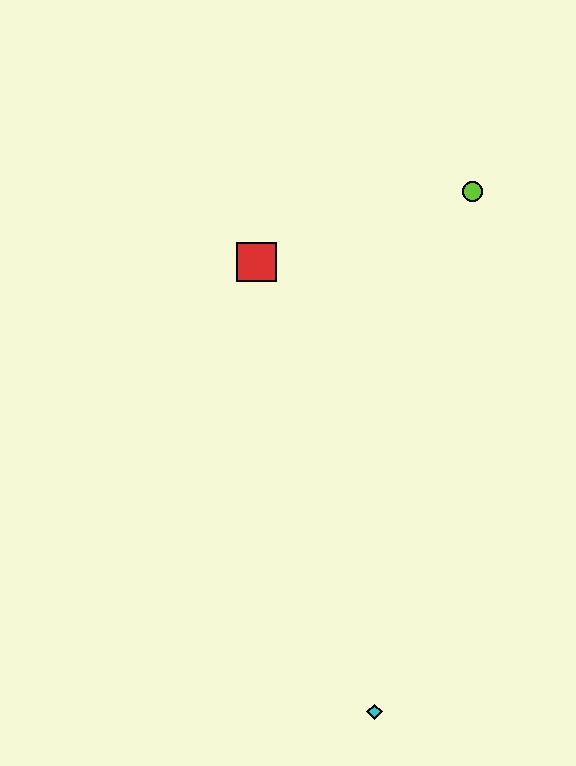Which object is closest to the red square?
The lime circle is closest to the red square.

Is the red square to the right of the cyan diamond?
No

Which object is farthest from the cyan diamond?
The lime circle is farthest from the cyan diamond.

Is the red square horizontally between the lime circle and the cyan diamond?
No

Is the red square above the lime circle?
No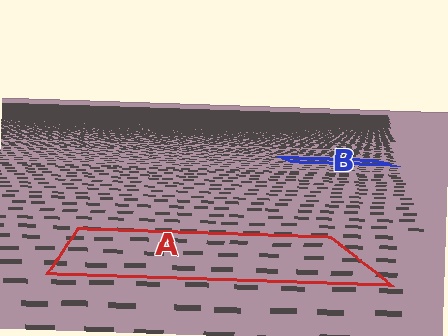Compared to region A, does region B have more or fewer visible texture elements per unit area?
Region B has more texture elements per unit area — they are packed more densely because it is farther away.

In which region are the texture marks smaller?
The texture marks are smaller in region B, because it is farther away.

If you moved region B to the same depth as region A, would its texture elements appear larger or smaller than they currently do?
They would appear larger. At a closer depth, the same texture elements are projected at a bigger on-screen size.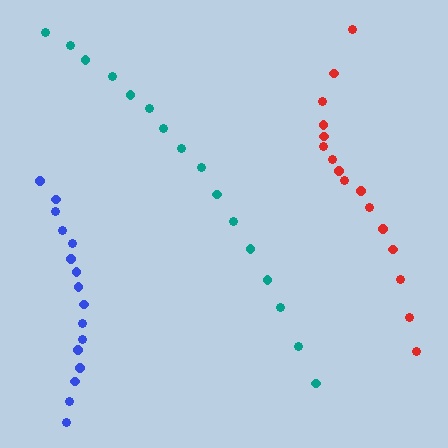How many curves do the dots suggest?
There are 3 distinct paths.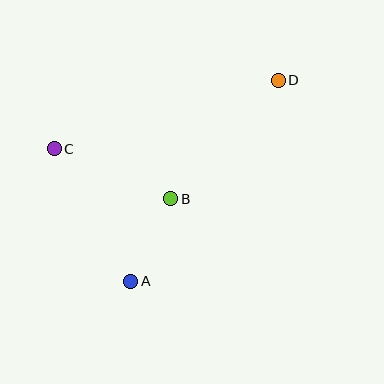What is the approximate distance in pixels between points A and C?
The distance between A and C is approximately 153 pixels.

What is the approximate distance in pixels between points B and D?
The distance between B and D is approximately 160 pixels.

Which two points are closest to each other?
Points A and B are closest to each other.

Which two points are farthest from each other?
Points A and D are farthest from each other.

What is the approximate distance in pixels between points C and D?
The distance between C and D is approximately 234 pixels.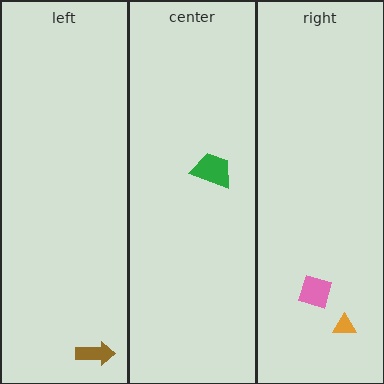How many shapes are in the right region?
2.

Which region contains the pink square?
The right region.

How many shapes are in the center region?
1.